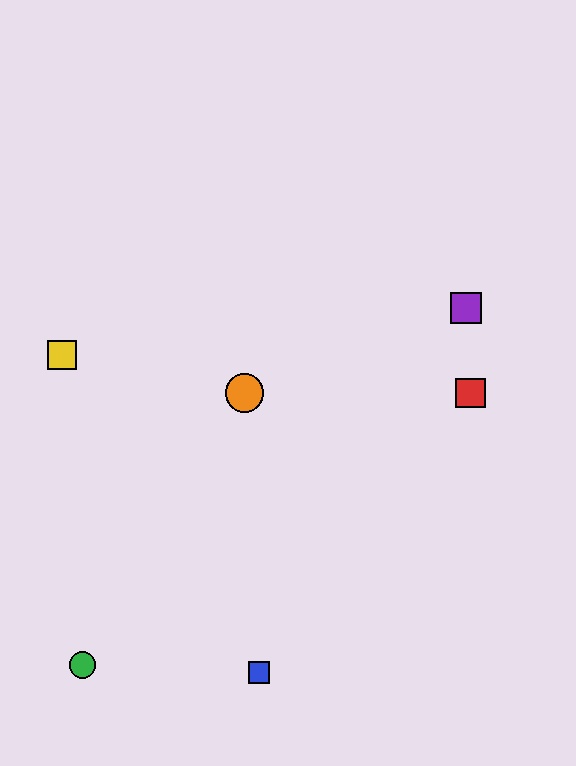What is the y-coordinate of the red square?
The red square is at y≈393.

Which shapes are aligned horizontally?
The red square, the orange circle are aligned horizontally.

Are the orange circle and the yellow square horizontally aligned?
No, the orange circle is at y≈393 and the yellow square is at y≈354.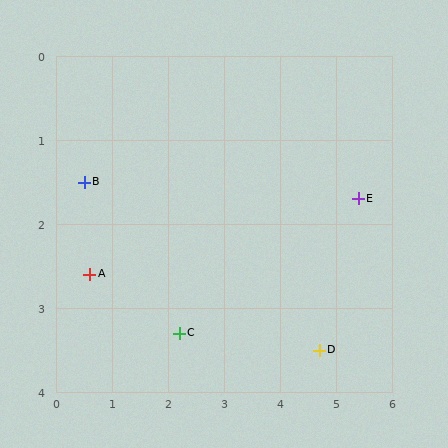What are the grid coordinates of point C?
Point C is at approximately (2.2, 3.3).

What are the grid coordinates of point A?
Point A is at approximately (0.6, 2.6).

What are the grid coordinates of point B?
Point B is at approximately (0.5, 1.5).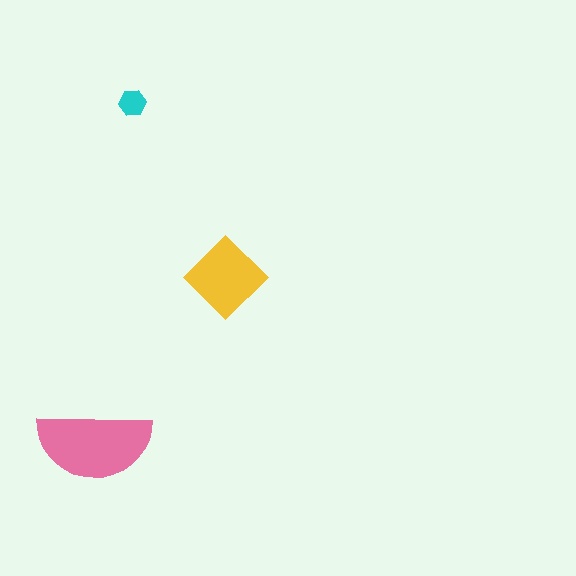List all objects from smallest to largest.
The cyan hexagon, the yellow diamond, the pink semicircle.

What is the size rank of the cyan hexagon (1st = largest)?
3rd.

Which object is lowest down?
The pink semicircle is bottommost.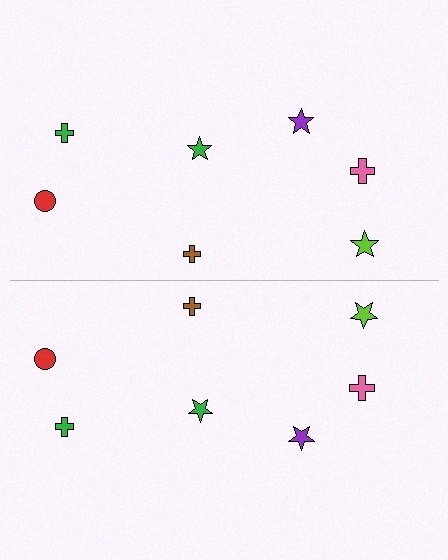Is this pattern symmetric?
Yes, this pattern has bilateral (reflection) symmetry.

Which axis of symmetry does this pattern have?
The pattern has a horizontal axis of symmetry running through the center of the image.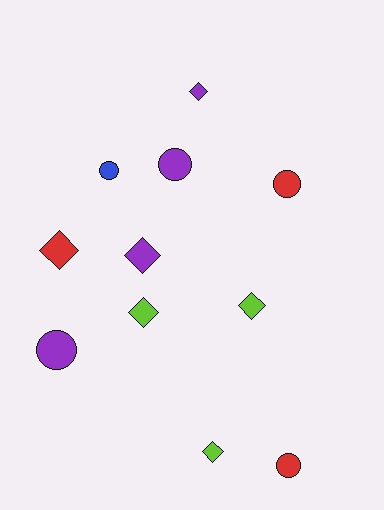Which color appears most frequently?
Purple, with 4 objects.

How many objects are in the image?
There are 11 objects.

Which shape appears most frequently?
Diamond, with 6 objects.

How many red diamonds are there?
There is 1 red diamond.